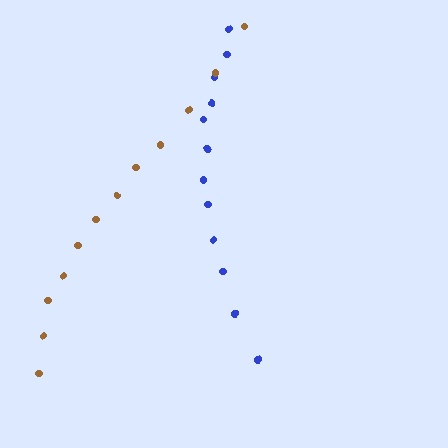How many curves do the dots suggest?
There are 2 distinct paths.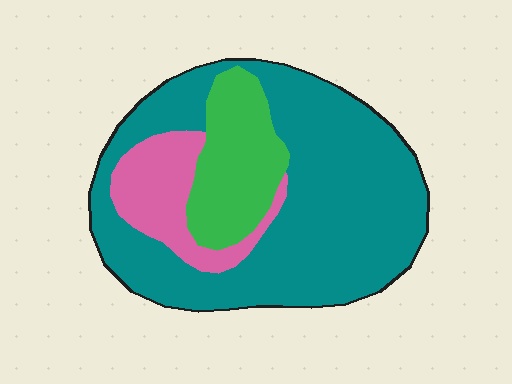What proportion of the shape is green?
Green covers about 20% of the shape.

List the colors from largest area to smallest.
From largest to smallest: teal, green, pink.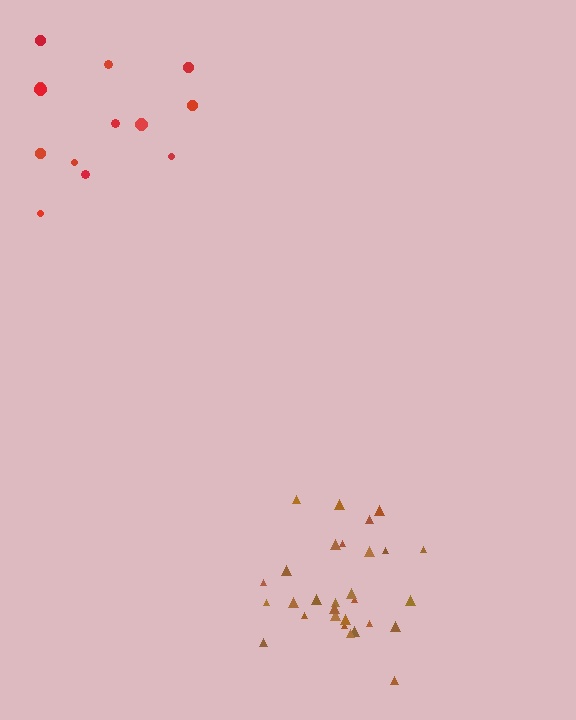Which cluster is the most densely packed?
Brown.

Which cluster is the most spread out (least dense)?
Red.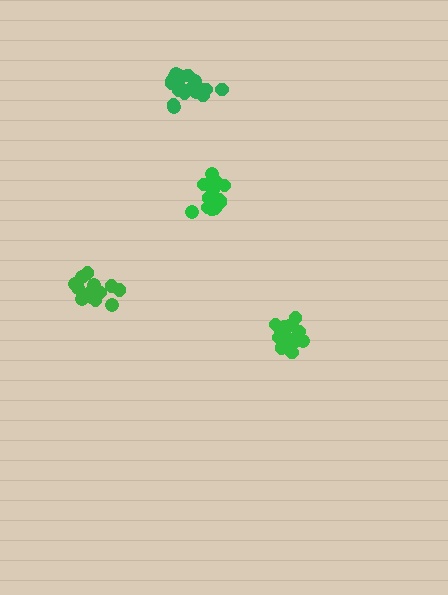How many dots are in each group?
Group 1: 16 dots, Group 2: 15 dots, Group 3: 15 dots, Group 4: 21 dots (67 total).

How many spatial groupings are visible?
There are 4 spatial groupings.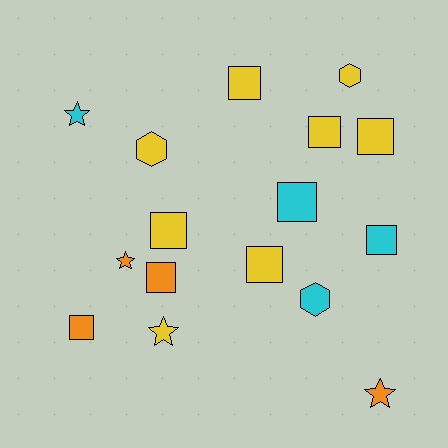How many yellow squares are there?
There are 5 yellow squares.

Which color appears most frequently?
Yellow, with 8 objects.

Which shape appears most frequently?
Square, with 9 objects.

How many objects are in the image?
There are 16 objects.